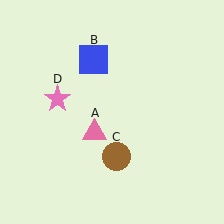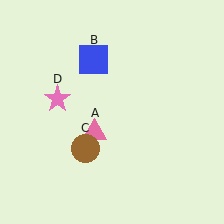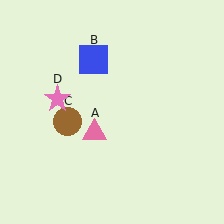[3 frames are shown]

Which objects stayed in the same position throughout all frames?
Pink triangle (object A) and blue square (object B) and pink star (object D) remained stationary.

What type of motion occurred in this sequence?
The brown circle (object C) rotated clockwise around the center of the scene.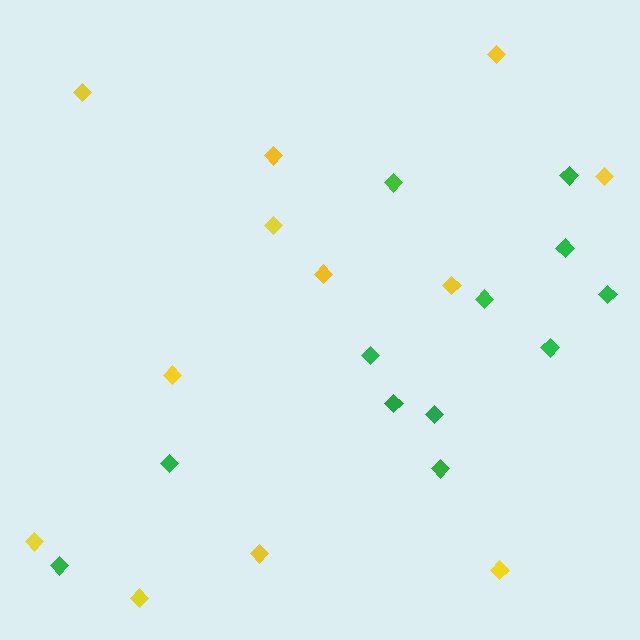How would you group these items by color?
There are 2 groups: one group of yellow diamonds (12) and one group of green diamonds (12).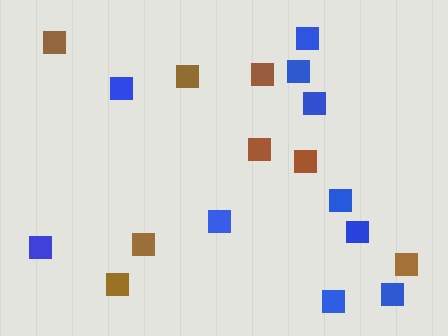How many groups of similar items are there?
There are 2 groups: one group of brown squares (8) and one group of blue squares (10).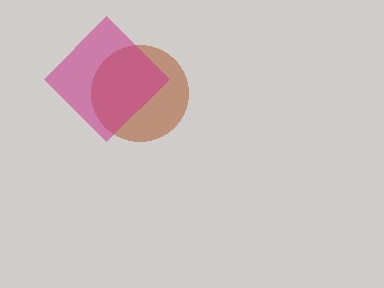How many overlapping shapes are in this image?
There are 2 overlapping shapes in the image.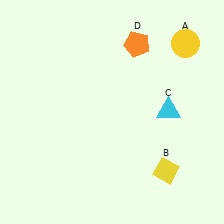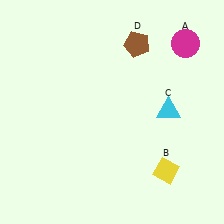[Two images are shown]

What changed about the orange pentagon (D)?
In Image 1, D is orange. In Image 2, it changed to brown.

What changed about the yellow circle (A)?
In Image 1, A is yellow. In Image 2, it changed to magenta.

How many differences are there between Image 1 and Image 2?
There are 2 differences between the two images.